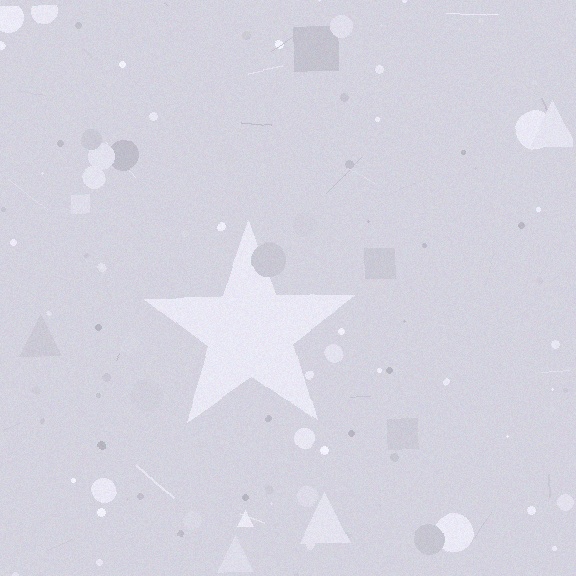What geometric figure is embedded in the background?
A star is embedded in the background.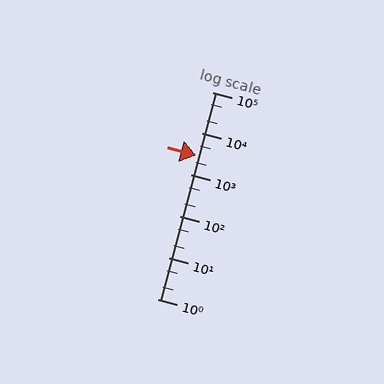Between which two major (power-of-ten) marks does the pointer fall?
The pointer is between 1000 and 10000.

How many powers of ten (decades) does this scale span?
The scale spans 5 decades, from 1 to 100000.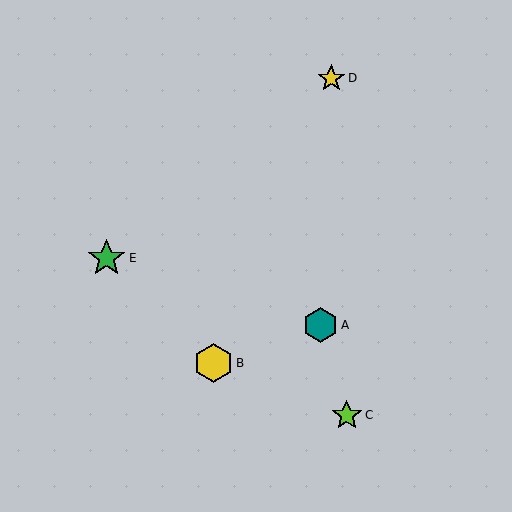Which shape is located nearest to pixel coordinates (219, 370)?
The yellow hexagon (labeled B) at (213, 363) is nearest to that location.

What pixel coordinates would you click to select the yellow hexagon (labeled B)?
Click at (213, 363) to select the yellow hexagon B.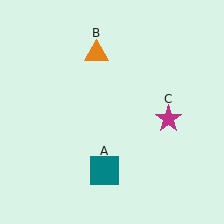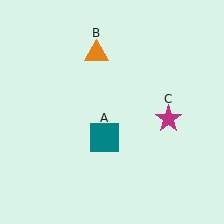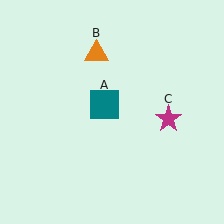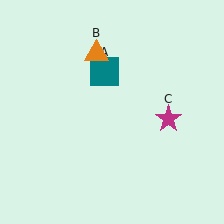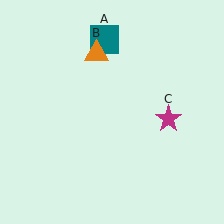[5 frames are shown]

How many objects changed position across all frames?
1 object changed position: teal square (object A).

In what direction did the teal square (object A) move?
The teal square (object A) moved up.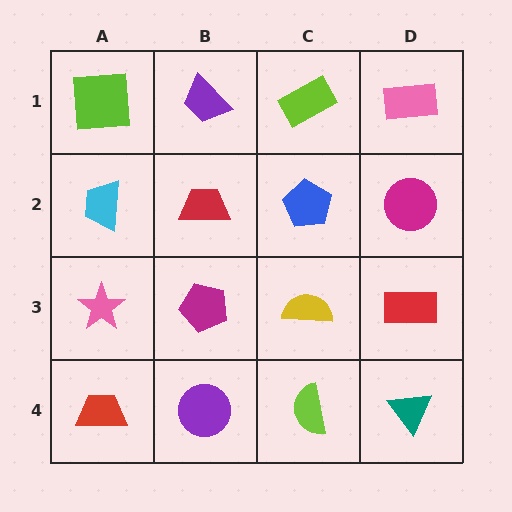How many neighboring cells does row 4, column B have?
3.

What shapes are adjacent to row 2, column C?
A lime rectangle (row 1, column C), a yellow semicircle (row 3, column C), a red trapezoid (row 2, column B), a magenta circle (row 2, column D).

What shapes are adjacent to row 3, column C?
A blue pentagon (row 2, column C), a lime semicircle (row 4, column C), a magenta pentagon (row 3, column B), a red rectangle (row 3, column D).